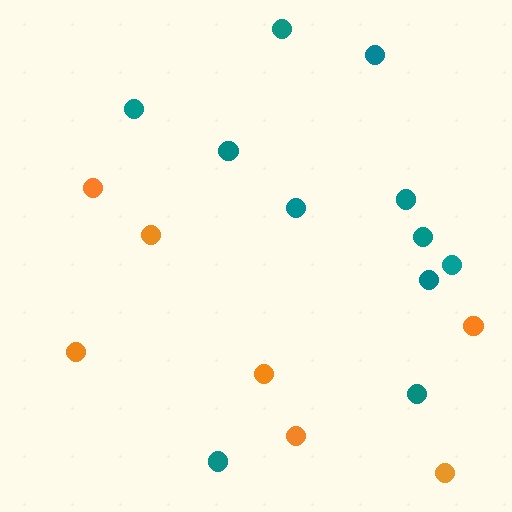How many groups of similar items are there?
There are 2 groups: one group of orange circles (7) and one group of teal circles (11).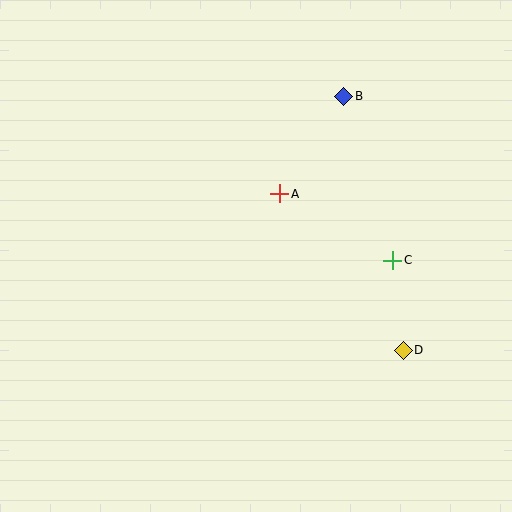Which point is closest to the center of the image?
Point A at (280, 194) is closest to the center.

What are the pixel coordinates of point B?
Point B is at (344, 96).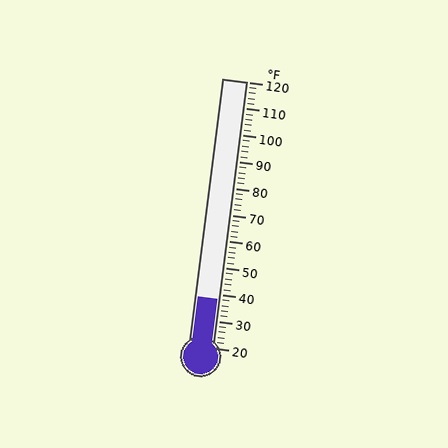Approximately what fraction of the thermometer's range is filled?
The thermometer is filled to approximately 20% of its range.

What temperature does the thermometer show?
The thermometer shows approximately 38°F.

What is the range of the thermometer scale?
The thermometer scale ranges from 20°F to 120°F.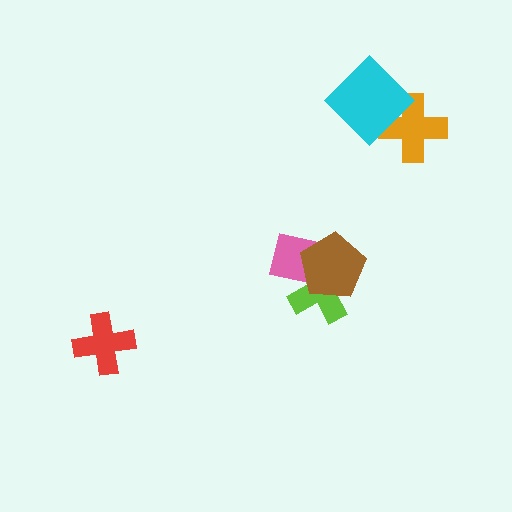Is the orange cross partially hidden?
Yes, it is partially covered by another shape.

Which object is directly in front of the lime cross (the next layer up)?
The pink square is directly in front of the lime cross.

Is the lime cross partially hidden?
Yes, it is partially covered by another shape.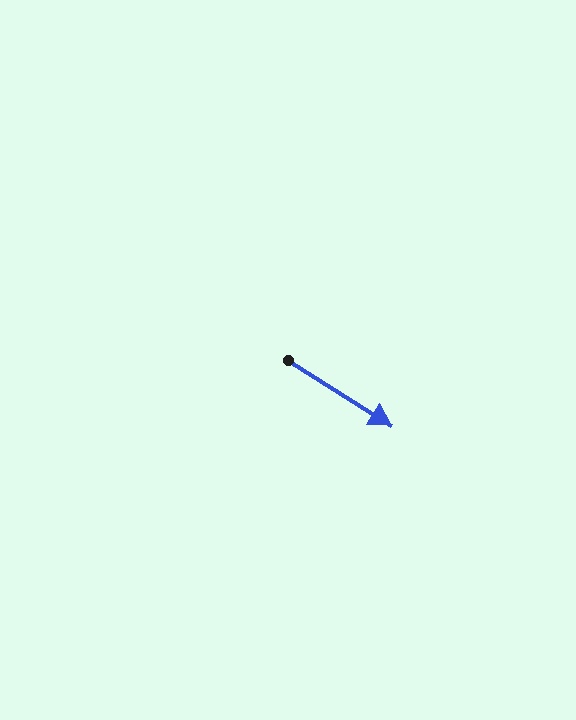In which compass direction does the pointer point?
Southeast.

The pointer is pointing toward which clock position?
Roughly 4 o'clock.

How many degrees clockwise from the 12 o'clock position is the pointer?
Approximately 122 degrees.